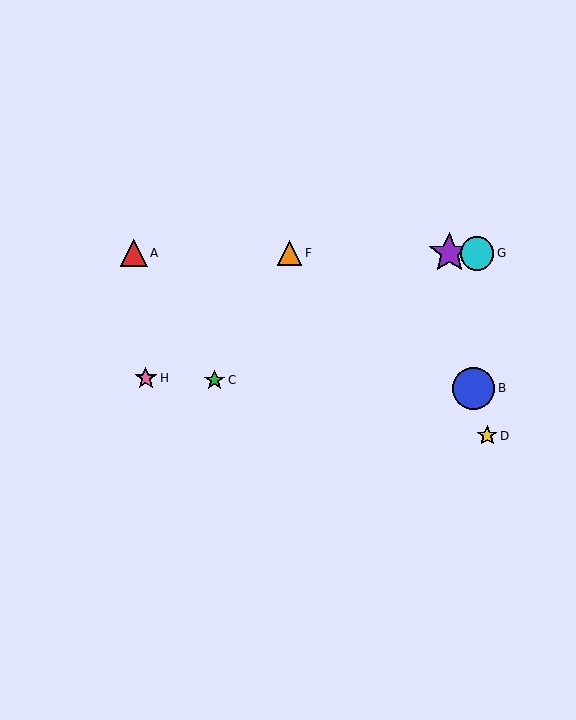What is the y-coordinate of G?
Object G is at y≈253.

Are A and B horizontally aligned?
No, A is at y≈253 and B is at y≈388.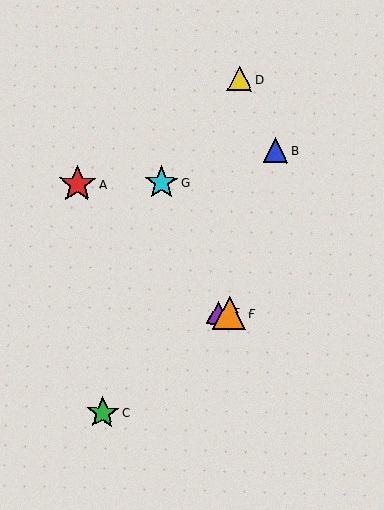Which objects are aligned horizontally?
Objects E, F are aligned horizontally.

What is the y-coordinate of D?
Object D is at y≈79.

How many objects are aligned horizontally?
2 objects (E, F) are aligned horizontally.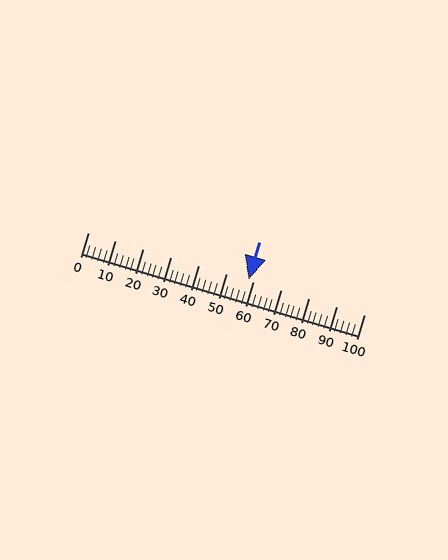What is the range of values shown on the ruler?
The ruler shows values from 0 to 100.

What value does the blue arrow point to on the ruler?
The blue arrow points to approximately 58.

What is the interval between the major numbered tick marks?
The major tick marks are spaced 10 units apart.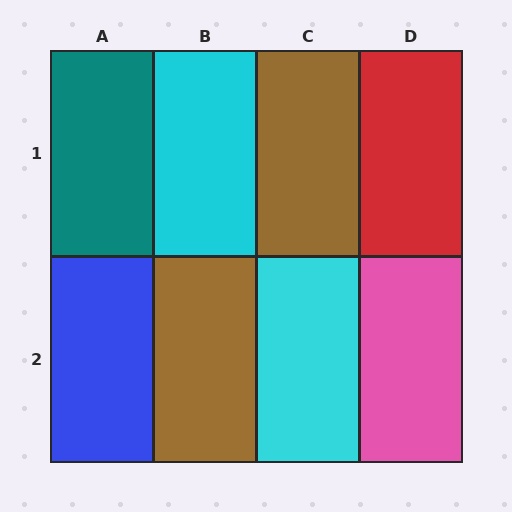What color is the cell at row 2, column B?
Brown.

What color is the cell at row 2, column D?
Pink.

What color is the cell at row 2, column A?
Blue.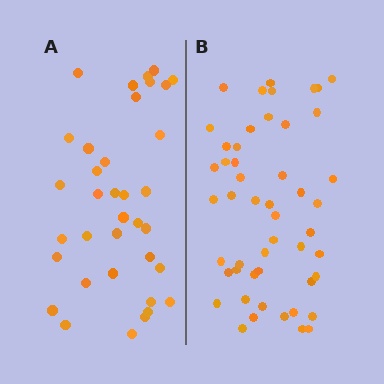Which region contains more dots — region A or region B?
Region B (the right region) has more dots.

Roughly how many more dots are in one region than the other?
Region B has approximately 15 more dots than region A.